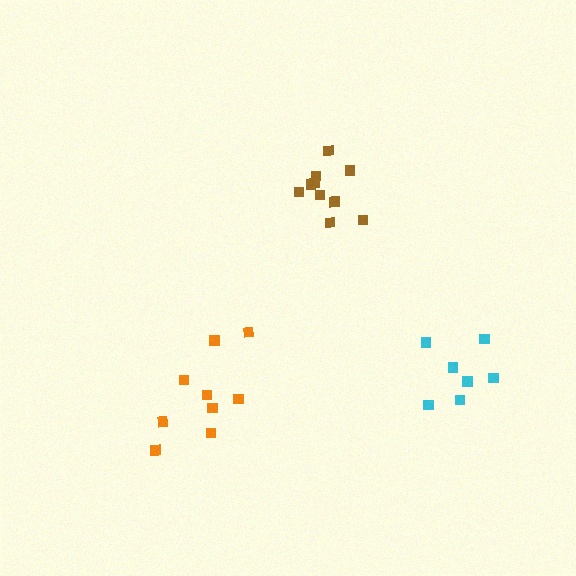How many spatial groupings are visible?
There are 3 spatial groupings.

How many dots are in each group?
Group 1: 9 dots, Group 2: 7 dots, Group 3: 10 dots (26 total).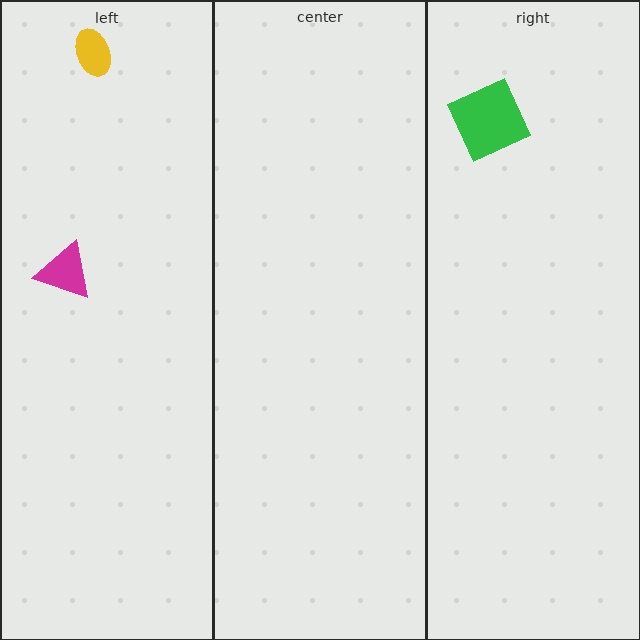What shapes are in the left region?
The yellow ellipse, the magenta triangle.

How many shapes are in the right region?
1.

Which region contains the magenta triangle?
The left region.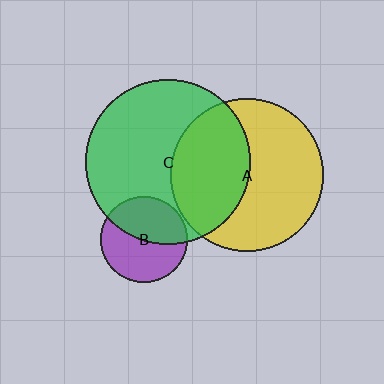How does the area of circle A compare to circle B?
Approximately 3.2 times.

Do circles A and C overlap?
Yes.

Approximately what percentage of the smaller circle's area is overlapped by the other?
Approximately 40%.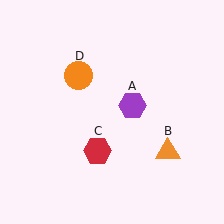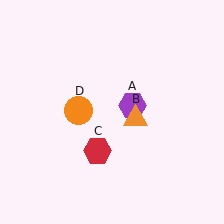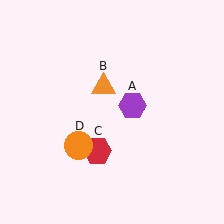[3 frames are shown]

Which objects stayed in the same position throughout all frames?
Purple hexagon (object A) and red hexagon (object C) remained stationary.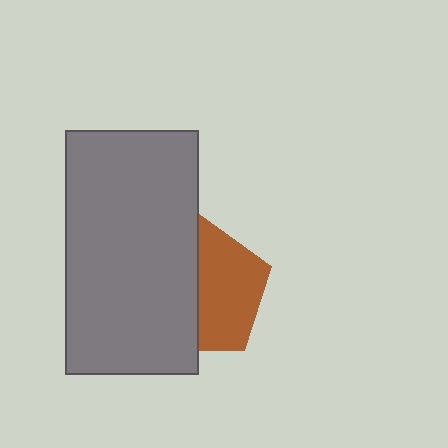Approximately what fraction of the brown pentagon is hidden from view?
Roughly 50% of the brown pentagon is hidden behind the gray rectangle.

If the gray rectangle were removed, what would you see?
You would see the complete brown pentagon.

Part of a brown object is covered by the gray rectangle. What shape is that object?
It is a pentagon.